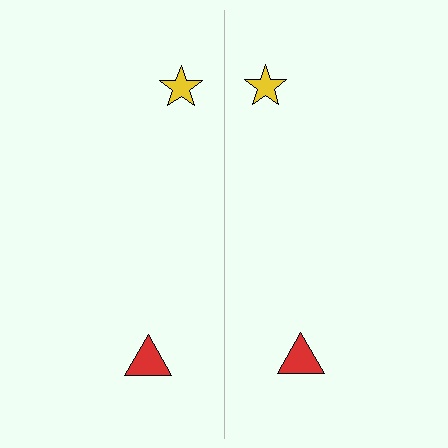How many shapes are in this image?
There are 4 shapes in this image.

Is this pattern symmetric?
Yes, this pattern has bilateral (reflection) symmetry.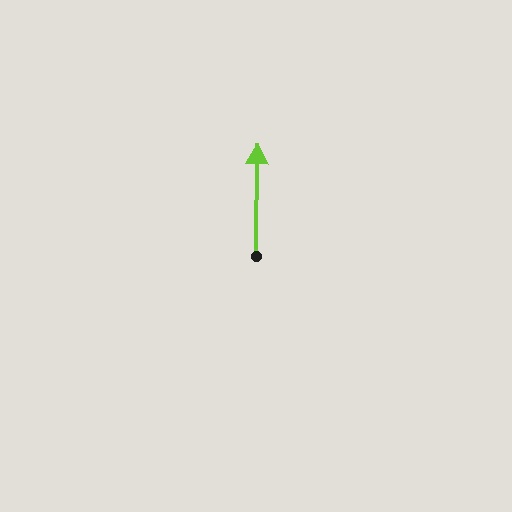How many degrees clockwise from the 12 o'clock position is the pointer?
Approximately 1 degrees.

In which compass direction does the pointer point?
North.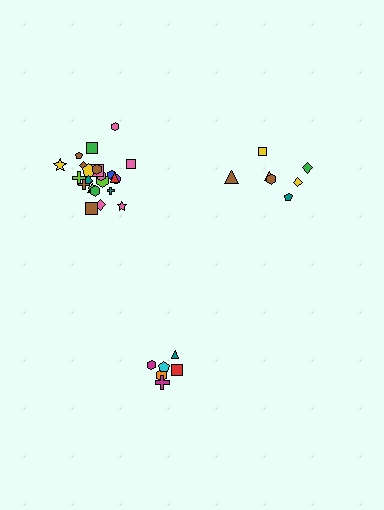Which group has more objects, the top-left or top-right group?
The top-left group.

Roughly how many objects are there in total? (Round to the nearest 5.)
Roughly 40 objects in total.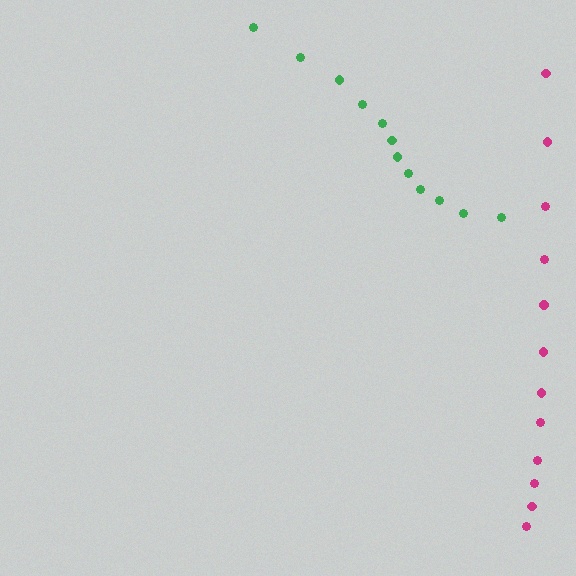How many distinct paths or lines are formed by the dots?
There are 2 distinct paths.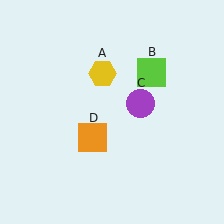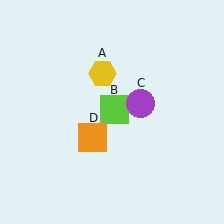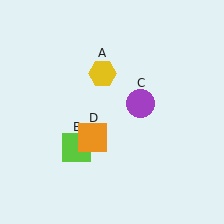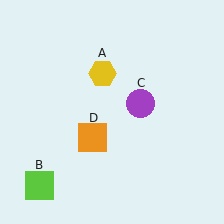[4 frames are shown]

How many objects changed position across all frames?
1 object changed position: lime square (object B).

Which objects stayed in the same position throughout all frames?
Yellow hexagon (object A) and purple circle (object C) and orange square (object D) remained stationary.